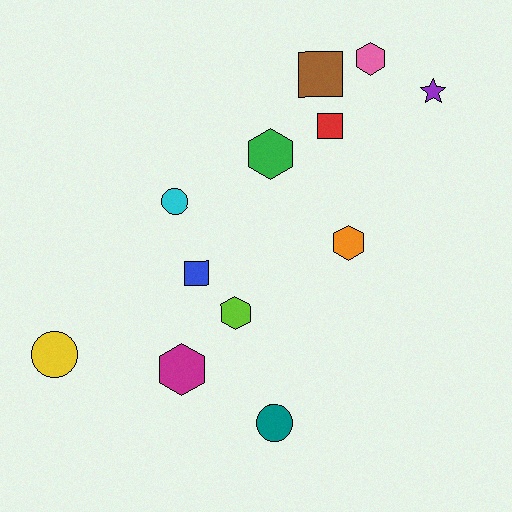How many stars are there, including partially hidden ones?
There is 1 star.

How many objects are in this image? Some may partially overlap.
There are 12 objects.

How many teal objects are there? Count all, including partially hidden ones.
There is 1 teal object.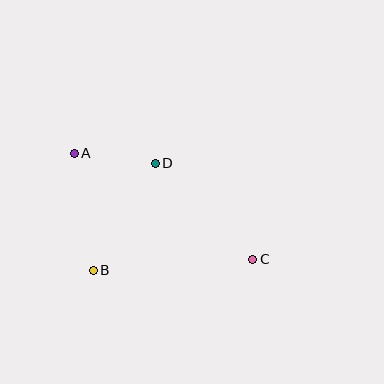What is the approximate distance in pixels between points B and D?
The distance between B and D is approximately 124 pixels.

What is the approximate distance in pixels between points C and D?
The distance between C and D is approximately 137 pixels.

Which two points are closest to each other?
Points A and D are closest to each other.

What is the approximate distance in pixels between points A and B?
The distance between A and B is approximately 119 pixels.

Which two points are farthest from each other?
Points A and C are farthest from each other.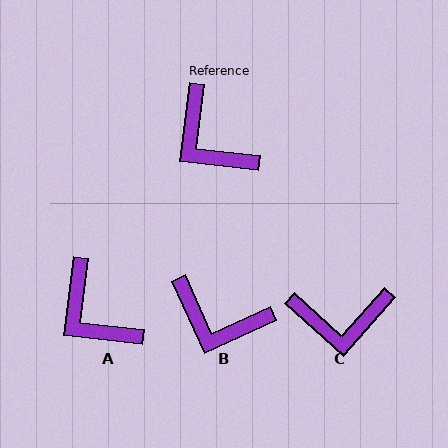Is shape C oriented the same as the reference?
No, it is off by about 55 degrees.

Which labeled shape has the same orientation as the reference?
A.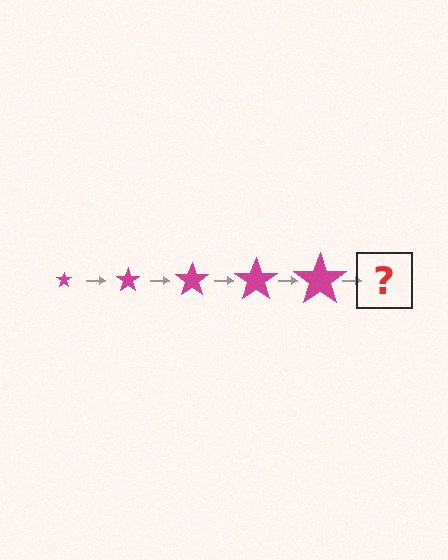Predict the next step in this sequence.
The next step is a magenta star, larger than the previous one.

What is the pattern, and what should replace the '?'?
The pattern is that the star gets progressively larger each step. The '?' should be a magenta star, larger than the previous one.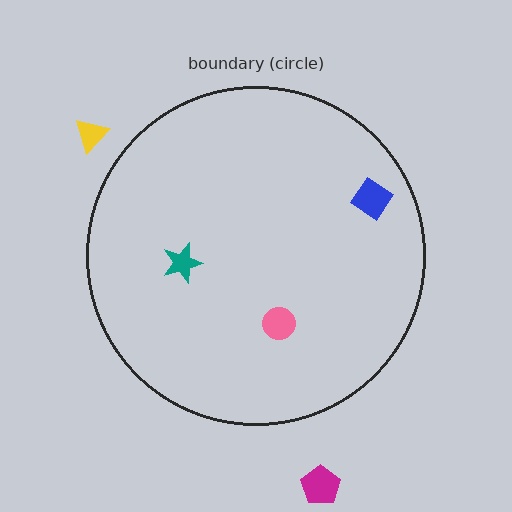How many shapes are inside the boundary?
3 inside, 2 outside.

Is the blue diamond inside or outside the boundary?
Inside.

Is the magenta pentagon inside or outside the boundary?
Outside.